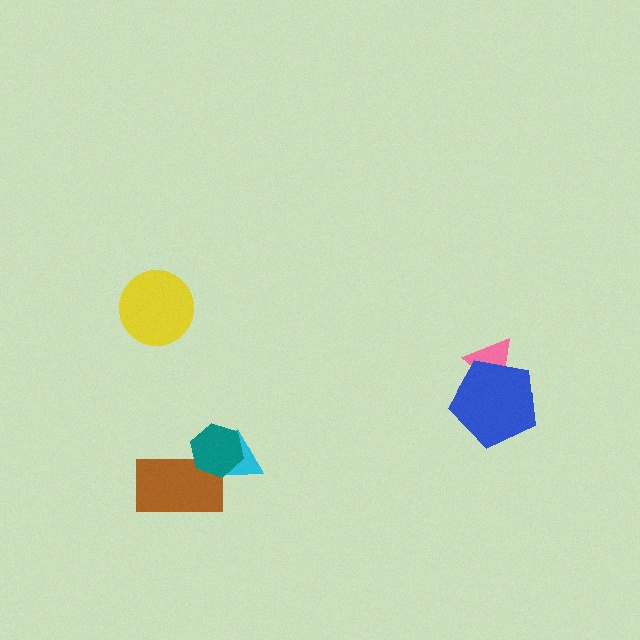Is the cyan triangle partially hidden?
Yes, it is partially covered by another shape.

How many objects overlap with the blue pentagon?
1 object overlaps with the blue pentagon.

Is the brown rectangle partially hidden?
Yes, it is partially covered by another shape.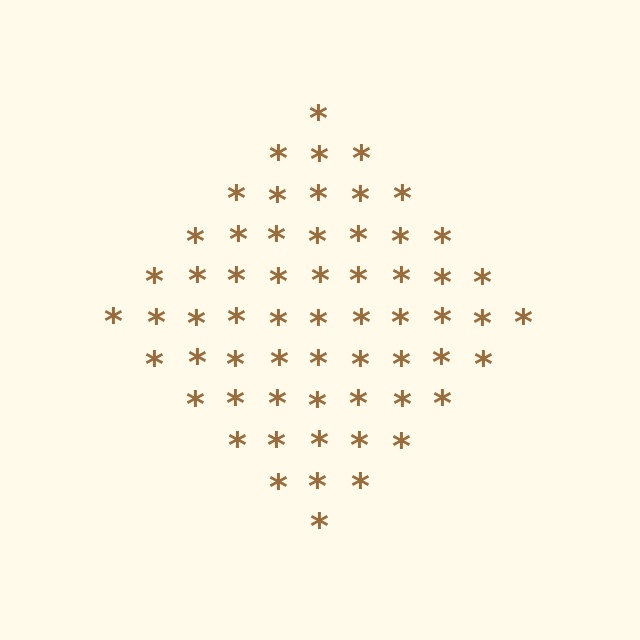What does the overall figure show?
The overall figure shows a diamond.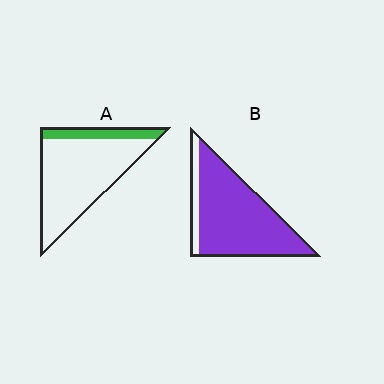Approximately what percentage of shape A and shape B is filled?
A is approximately 20% and B is approximately 85%.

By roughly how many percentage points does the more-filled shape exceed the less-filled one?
By roughly 70 percentage points (B over A).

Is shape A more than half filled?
No.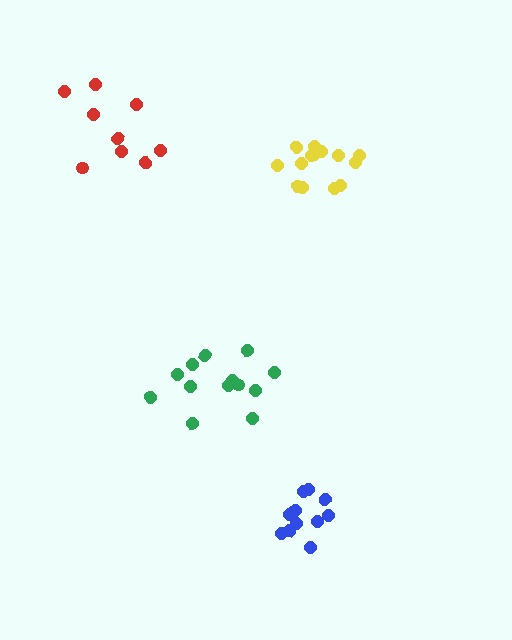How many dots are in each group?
Group 1: 14 dots, Group 2: 13 dots, Group 3: 9 dots, Group 4: 11 dots (47 total).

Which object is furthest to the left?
The red cluster is leftmost.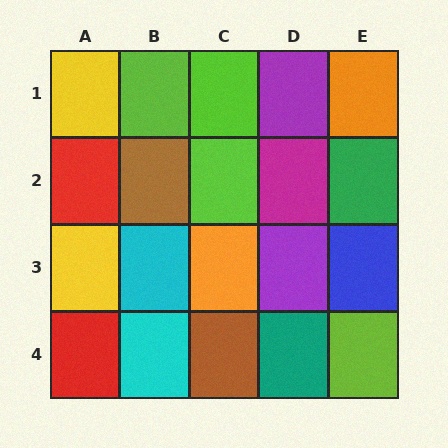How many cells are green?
1 cell is green.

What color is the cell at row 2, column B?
Brown.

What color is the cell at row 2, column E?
Green.